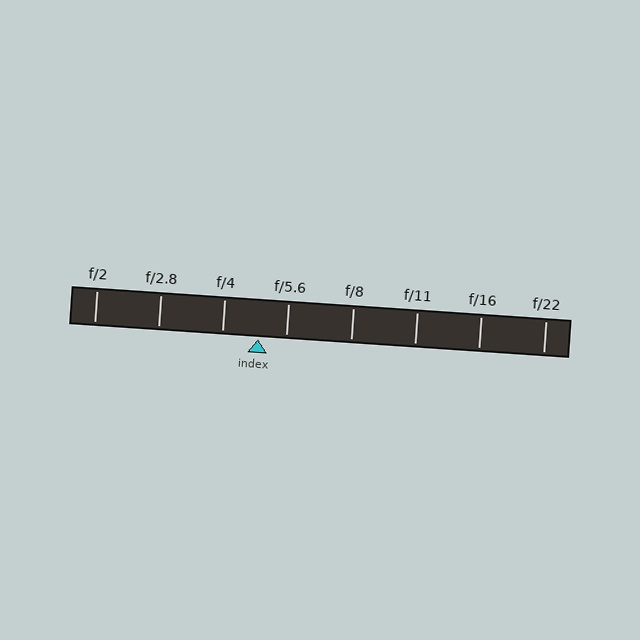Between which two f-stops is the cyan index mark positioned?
The index mark is between f/4 and f/5.6.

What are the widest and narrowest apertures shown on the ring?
The widest aperture shown is f/2 and the narrowest is f/22.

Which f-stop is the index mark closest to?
The index mark is closest to f/5.6.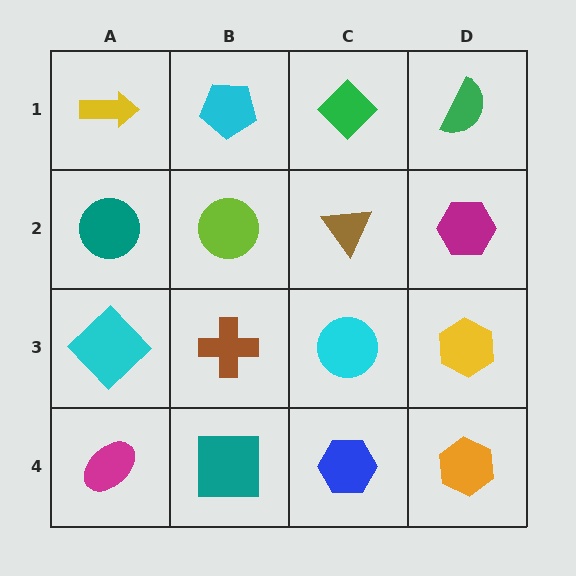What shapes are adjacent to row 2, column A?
A yellow arrow (row 1, column A), a cyan diamond (row 3, column A), a lime circle (row 2, column B).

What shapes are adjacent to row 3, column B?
A lime circle (row 2, column B), a teal square (row 4, column B), a cyan diamond (row 3, column A), a cyan circle (row 3, column C).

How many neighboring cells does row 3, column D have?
3.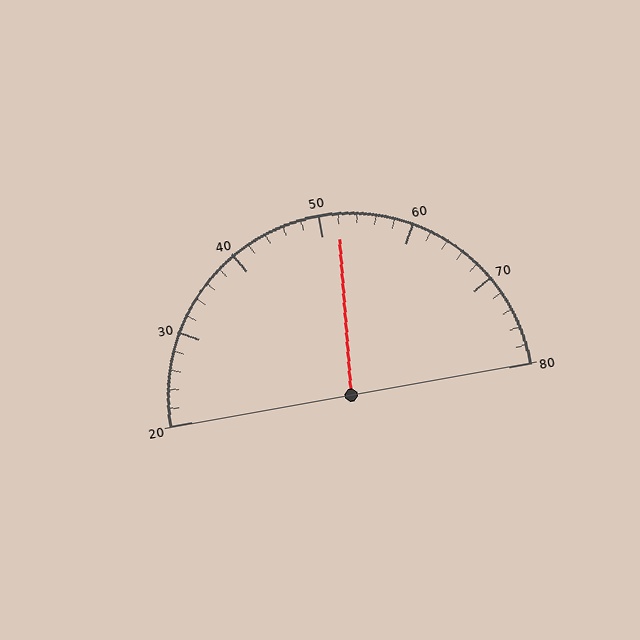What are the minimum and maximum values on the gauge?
The gauge ranges from 20 to 80.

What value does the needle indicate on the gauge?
The needle indicates approximately 52.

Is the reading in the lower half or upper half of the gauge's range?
The reading is in the upper half of the range (20 to 80).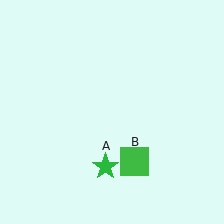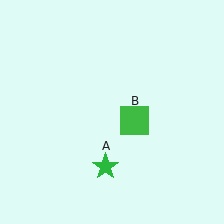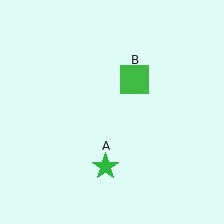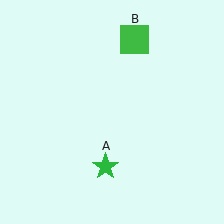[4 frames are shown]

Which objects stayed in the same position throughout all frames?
Green star (object A) remained stationary.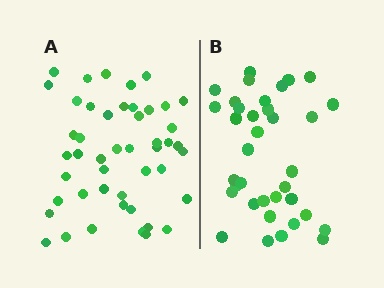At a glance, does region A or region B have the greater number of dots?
Region A (the left region) has more dots.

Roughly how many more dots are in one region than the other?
Region A has roughly 12 or so more dots than region B.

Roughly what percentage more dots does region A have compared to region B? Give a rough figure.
About 30% more.